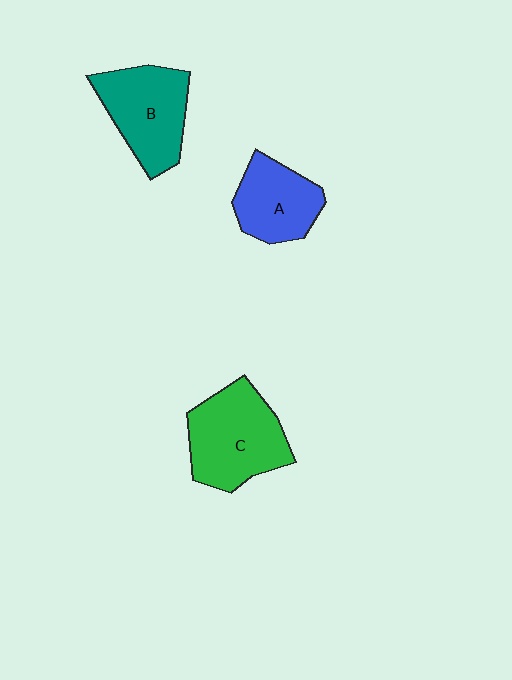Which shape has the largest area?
Shape C (green).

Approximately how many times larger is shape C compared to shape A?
Approximately 1.4 times.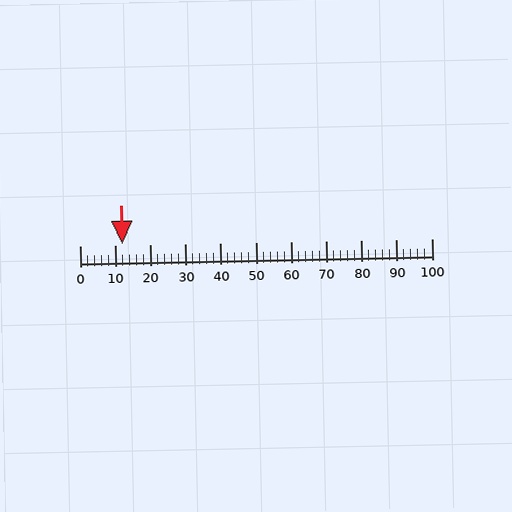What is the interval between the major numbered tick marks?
The major tick marks are spaced 10 units apart.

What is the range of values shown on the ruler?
The ruler shows values from 0 to 100.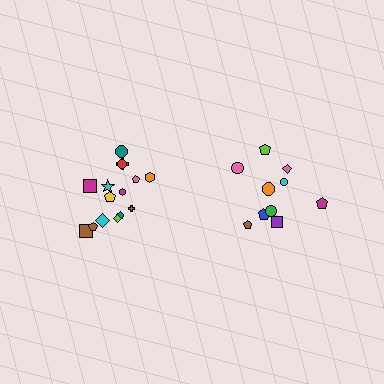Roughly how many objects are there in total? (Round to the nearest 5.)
Roughly 25 objects in total.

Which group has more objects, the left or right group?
The left group.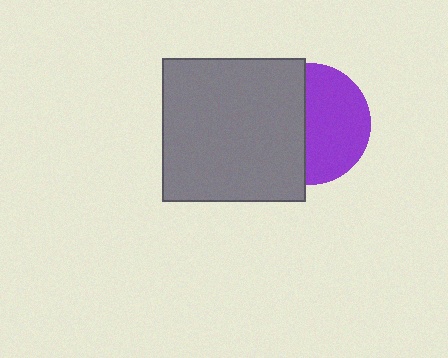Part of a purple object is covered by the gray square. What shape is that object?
It is a circle.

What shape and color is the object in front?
The object in front is a gray square.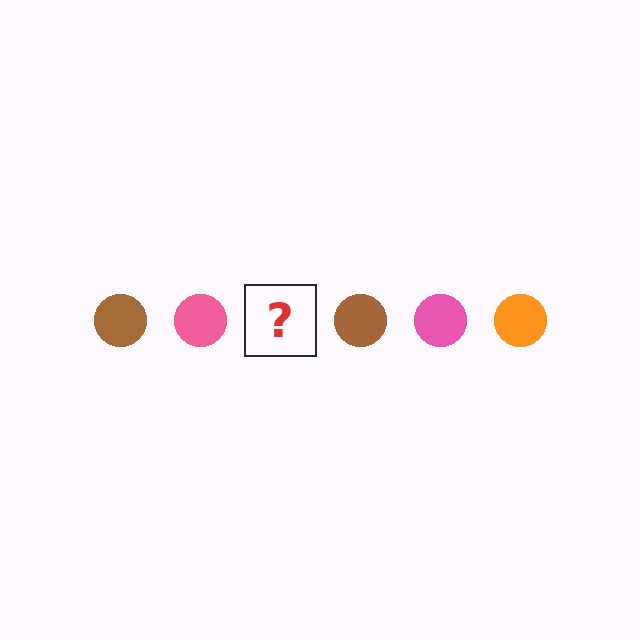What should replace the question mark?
The question mark should be replaced with an orange circle.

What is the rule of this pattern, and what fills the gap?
The rule is that the pattern cycles through brown, pink, orange circles. The gap should be filled with an orange circle.